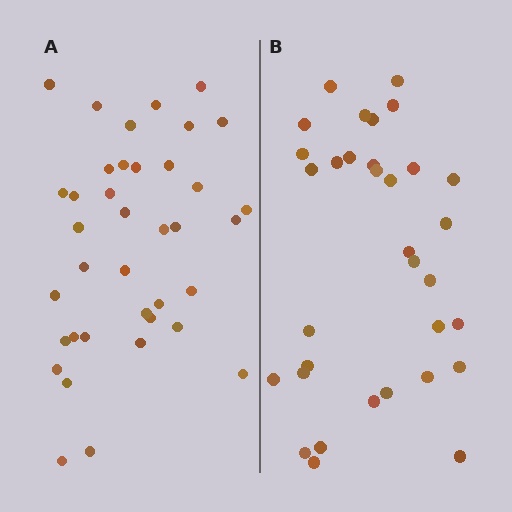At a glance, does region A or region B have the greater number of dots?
Region A (the left region) has more dots.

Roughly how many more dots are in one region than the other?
Region A has about 5 more dots than region B.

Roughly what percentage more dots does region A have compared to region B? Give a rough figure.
About 15% more.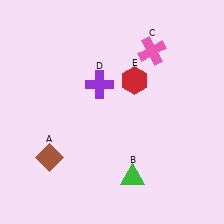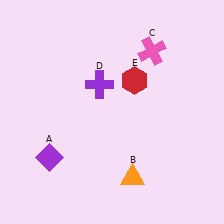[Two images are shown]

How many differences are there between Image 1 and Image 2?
There are 2 differences between the two images.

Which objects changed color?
A changed from brown to purple. B changed from green to orange.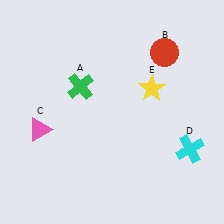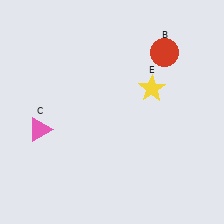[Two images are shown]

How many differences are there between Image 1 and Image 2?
There are 2 differences between the two images.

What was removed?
The cyan cross (D), the green cross (A) were removed in Image 2.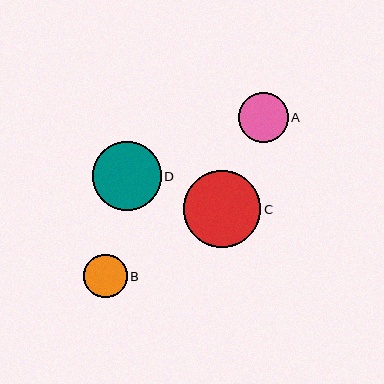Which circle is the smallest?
Circle B is the smallest with a size of approximately 44 pixels.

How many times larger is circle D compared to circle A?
Circle D is approximately 1.4 times the size of circle A.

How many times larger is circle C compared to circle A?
Circle C is approximately 1.6 times the size of circle A.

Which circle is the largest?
Circle C is the largest with a size of approximately 77 pixels.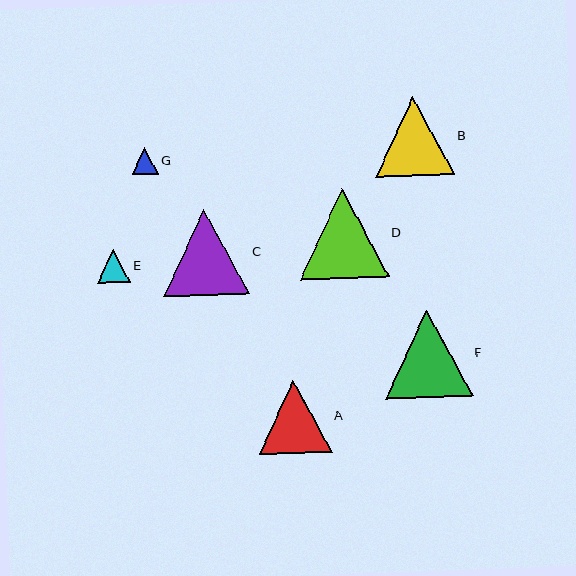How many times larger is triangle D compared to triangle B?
Triangle D is approximately 1.1 times the size of triangle B.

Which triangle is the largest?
Triangle D is the largest with a size of approximately 90 pixels.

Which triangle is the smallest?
Triangle G is the smallest with a size of approximately 26 pixels.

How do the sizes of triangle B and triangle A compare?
Triangle B and triangle A are approximately the same size.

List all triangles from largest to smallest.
From largest to smallest: D, F, C, B, A, E, G.